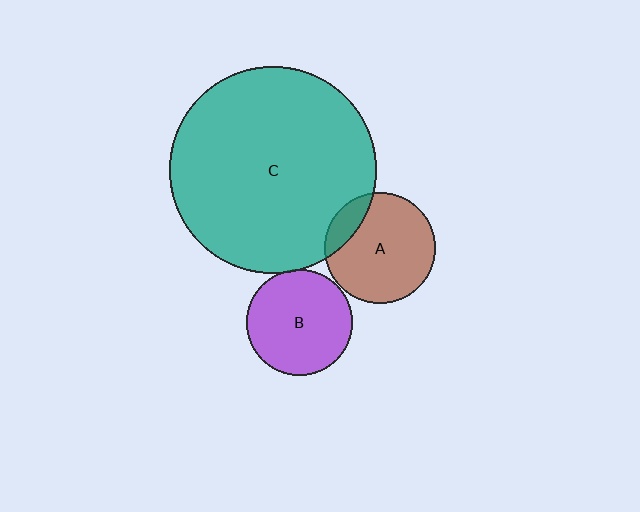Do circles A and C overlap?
Yes.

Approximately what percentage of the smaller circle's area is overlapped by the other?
Approximately 15%.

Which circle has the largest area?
Circle C (teal).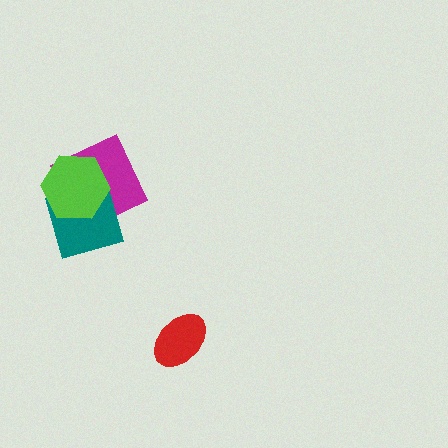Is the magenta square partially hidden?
Yes, it is partially covered by another shape.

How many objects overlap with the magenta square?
2 objects overlap with the magenta square.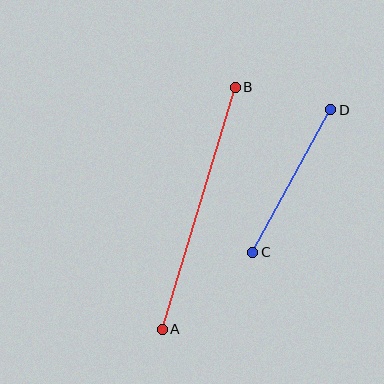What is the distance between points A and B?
The distance is approximately 253 pixels.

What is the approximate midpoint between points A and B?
The midpoint is at approximately (199, 208) pixels.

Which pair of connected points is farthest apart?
Points A and B are farthest apart.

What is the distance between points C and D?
The distance is approximately 163 pixels.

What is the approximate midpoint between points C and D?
The midpoint is at approximately (292, 181) pixels.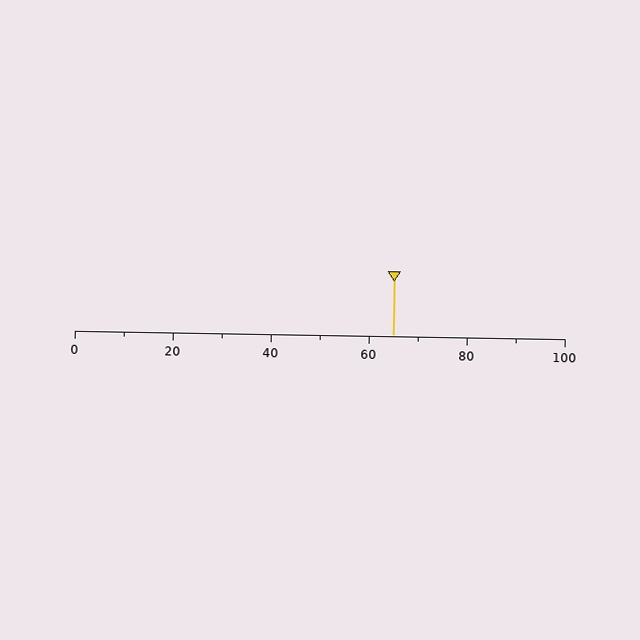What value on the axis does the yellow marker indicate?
The marker indicates approximately 65.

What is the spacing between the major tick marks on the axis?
The major ticks are spaced 20 apart.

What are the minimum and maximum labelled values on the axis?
The axis runs from 0 to 100.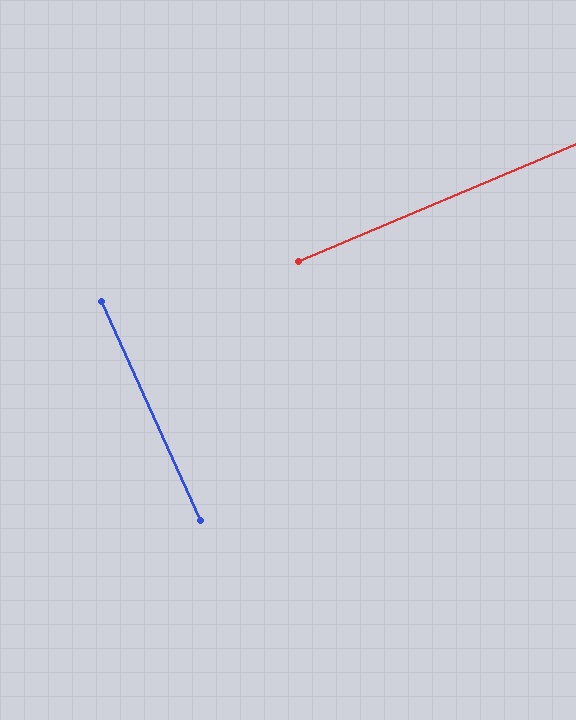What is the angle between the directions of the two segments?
Approximately 89 degrees.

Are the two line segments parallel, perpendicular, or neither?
Perpendicular — they meet at approximately 89°.